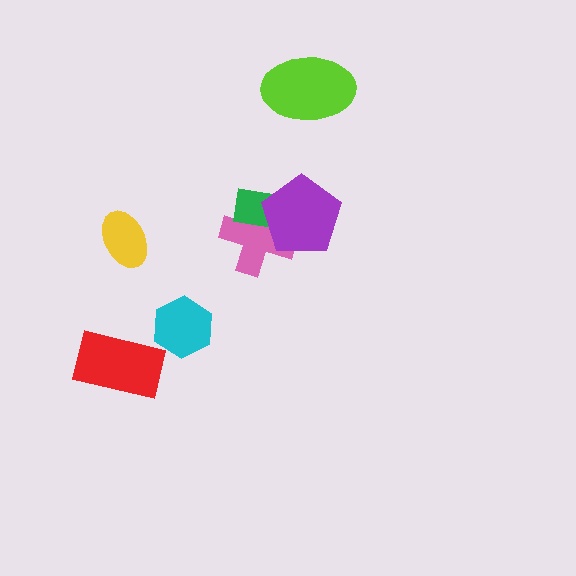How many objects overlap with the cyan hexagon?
0 objects overlap with the cyan hexagon.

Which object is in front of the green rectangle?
The purple pentagon is in front of the green rectangle.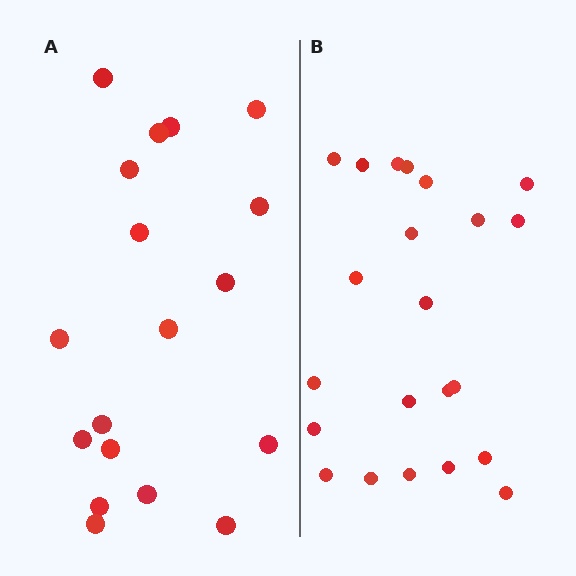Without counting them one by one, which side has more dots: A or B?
Region B (the right region) has more dots.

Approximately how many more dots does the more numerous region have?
Region B has about 4 more dots than region A.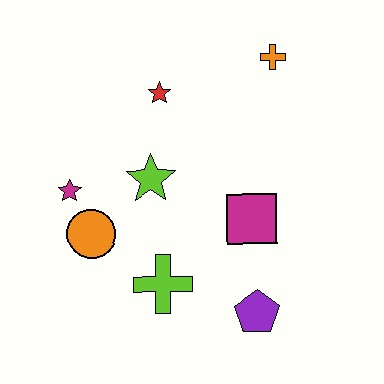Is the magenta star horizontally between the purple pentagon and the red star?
No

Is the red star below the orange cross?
Yes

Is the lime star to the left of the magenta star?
No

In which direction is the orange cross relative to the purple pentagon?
The orange cross is above the purple pentagon.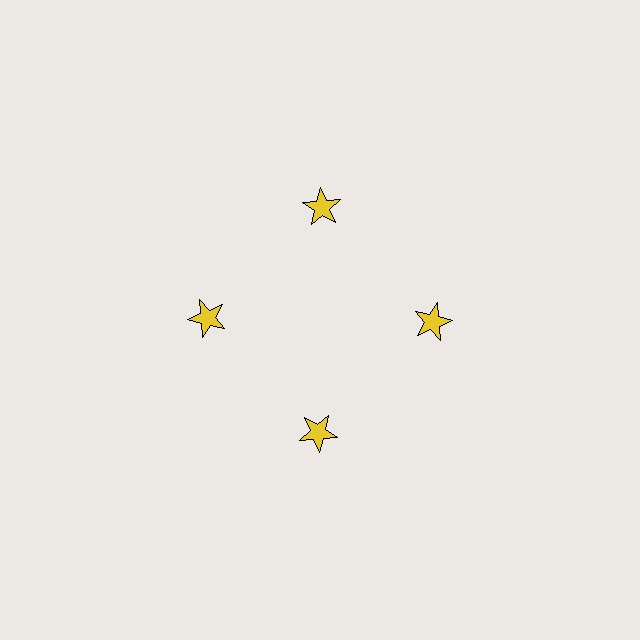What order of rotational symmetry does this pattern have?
This pattern has 4-fold rotational symmetry.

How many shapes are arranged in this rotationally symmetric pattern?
There are 4 shapes, arranged in 4 groups of 1.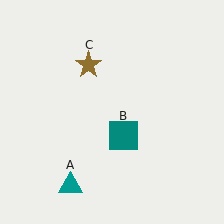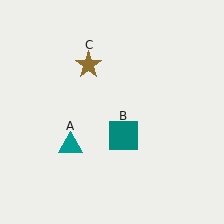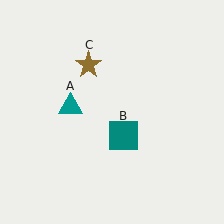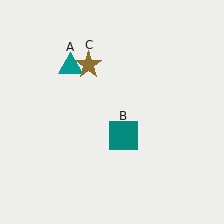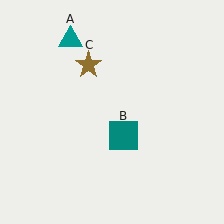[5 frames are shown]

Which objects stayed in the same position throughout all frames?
Teal square (object B) and brown star (object C) remained stationary.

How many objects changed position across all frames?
1 object changed position: teal triangle (object A).